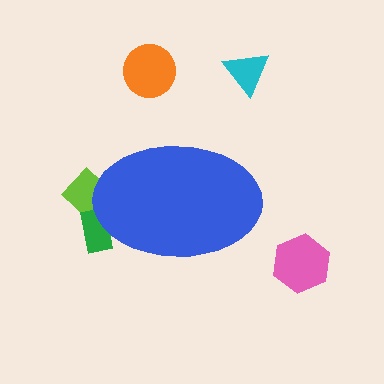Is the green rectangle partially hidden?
Yes, the green rectangle is partially hidden behind the blue ellipse.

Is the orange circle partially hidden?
No, the orange circle is fully visible.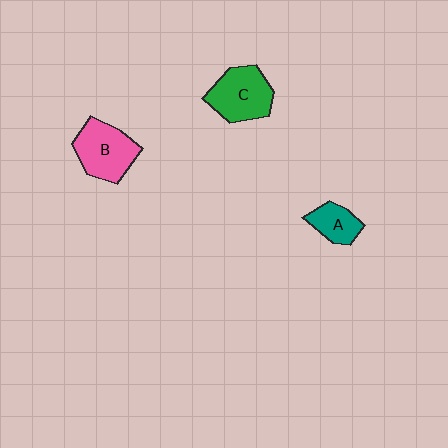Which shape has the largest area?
Shape B (pink).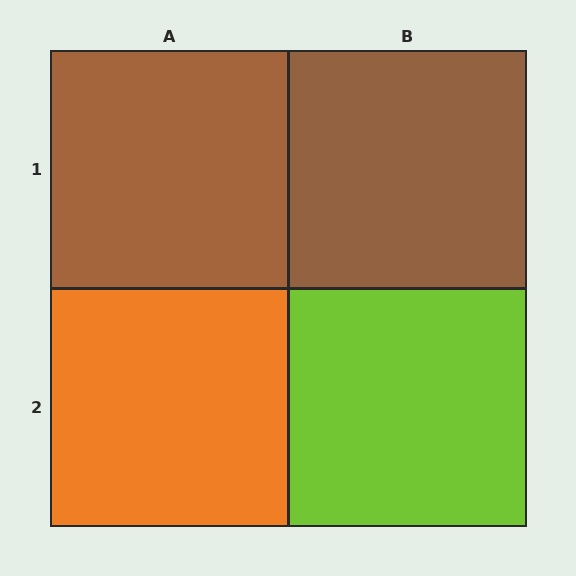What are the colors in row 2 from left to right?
Orange, lime.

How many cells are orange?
1 cell is orange.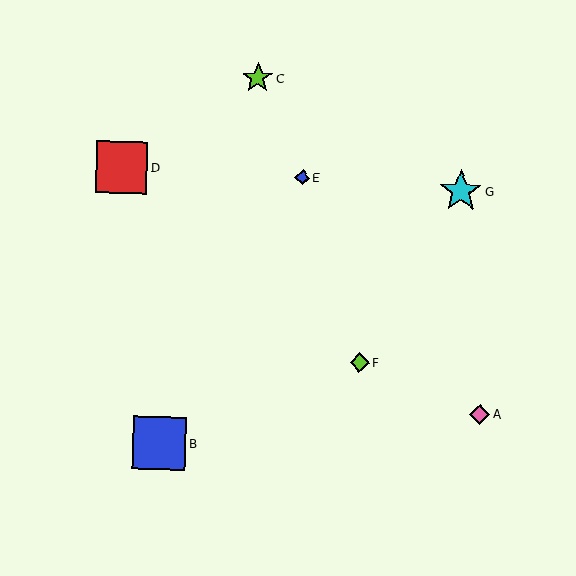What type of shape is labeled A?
Shape A is a pink diamond.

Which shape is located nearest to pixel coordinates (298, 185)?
The blue diamond (labeled E) at (302, 177) is nearest to that location.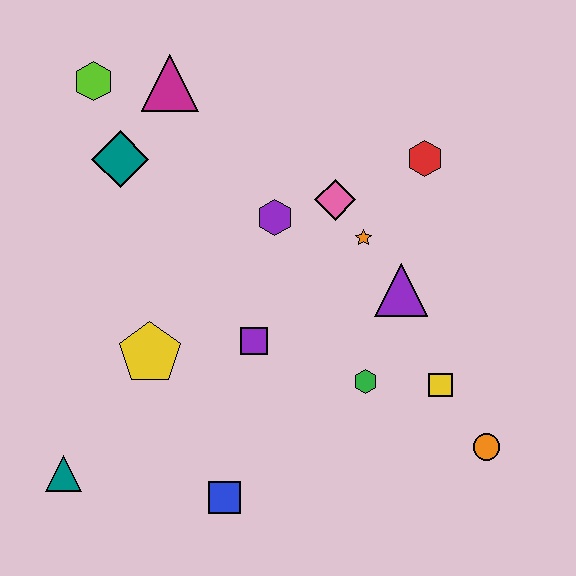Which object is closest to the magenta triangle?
The lime hexagon is closest to the magenta triangle.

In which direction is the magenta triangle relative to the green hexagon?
The magenta triangle is above the green hexagon.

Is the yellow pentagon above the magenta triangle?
No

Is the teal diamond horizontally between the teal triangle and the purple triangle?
Yes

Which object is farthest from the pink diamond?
The teal triangle is farthest from the pink diamond.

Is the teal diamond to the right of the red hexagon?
No